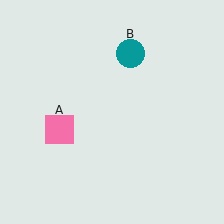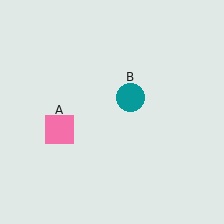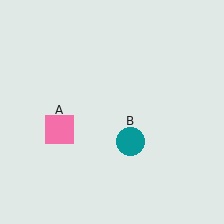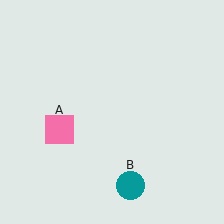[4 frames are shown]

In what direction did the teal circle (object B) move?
The teal circle (object B) moved down.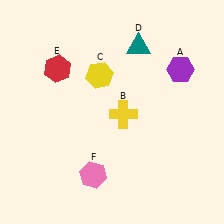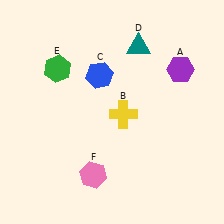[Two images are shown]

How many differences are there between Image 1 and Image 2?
There are 2 differences between the two images.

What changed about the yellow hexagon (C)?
In Image 1, C is yellow. In Image 2, it changed to blue.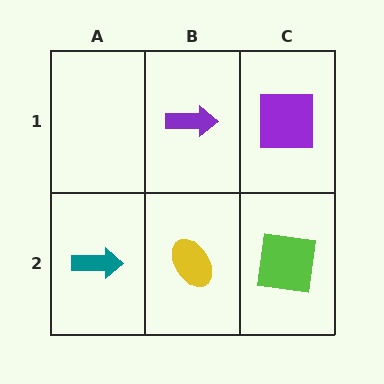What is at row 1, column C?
A purple square.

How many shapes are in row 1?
2 shapes.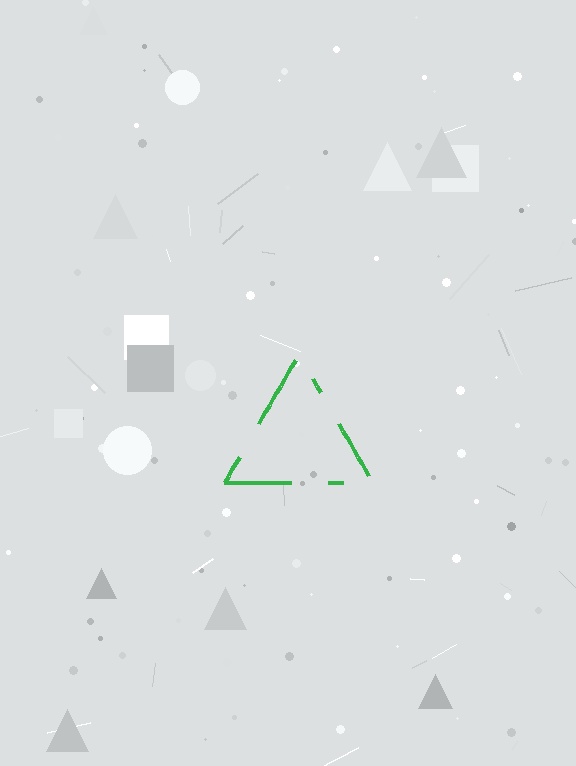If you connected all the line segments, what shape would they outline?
They would outline a triangle.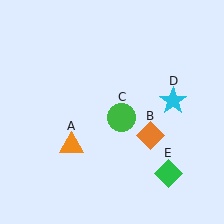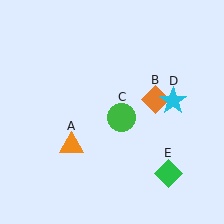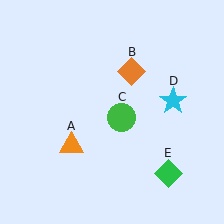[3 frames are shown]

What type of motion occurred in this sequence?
The orange diamond (object B) rotated counterclockwise around the center of the scene.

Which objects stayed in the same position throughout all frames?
Orange triangle (object A) and green circle (object C) and cyan star (object D) and green diamond (object E) remained stationary.